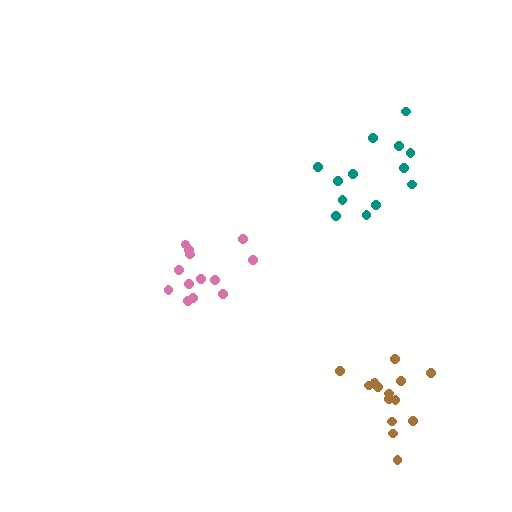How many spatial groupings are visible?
There are 3 spatial groupings.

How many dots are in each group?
Group 1: 13 dots, Group 2: 13 dots, Group 3: 14 dots (40 total).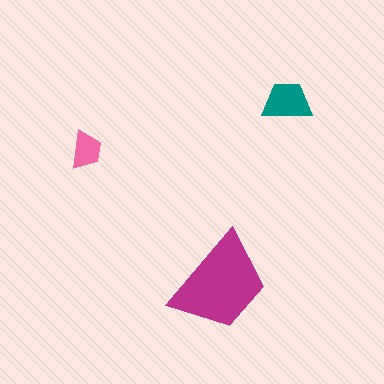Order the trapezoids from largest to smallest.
the magenta one, the teal one, the pink one.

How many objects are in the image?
There are 3 objects in the image.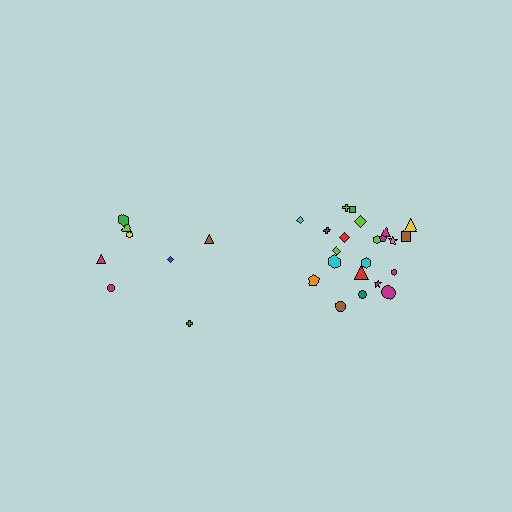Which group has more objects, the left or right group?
The right group.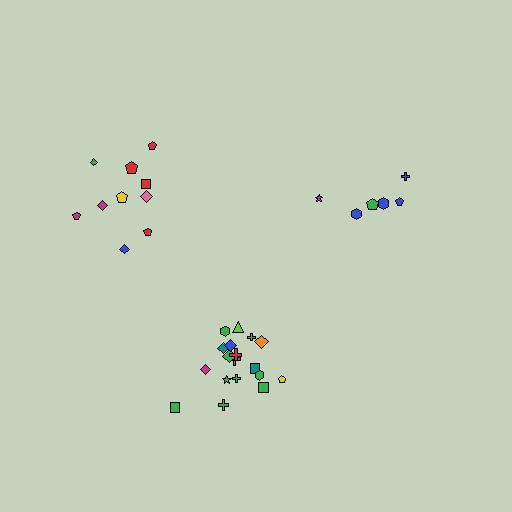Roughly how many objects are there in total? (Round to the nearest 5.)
Roughly 35 objects in total.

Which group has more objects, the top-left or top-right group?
The top-left group.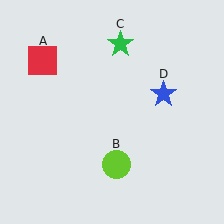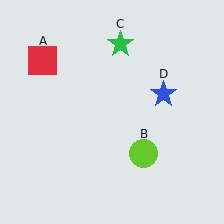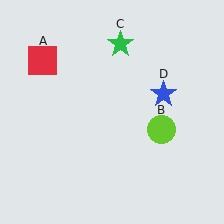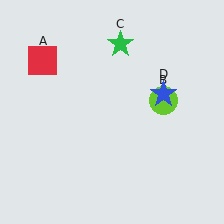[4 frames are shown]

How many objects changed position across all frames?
1 object changed position: lime circle (object B).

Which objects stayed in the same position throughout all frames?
Red square (object A) and green star (object C) and blue star (object D) remained stationary.